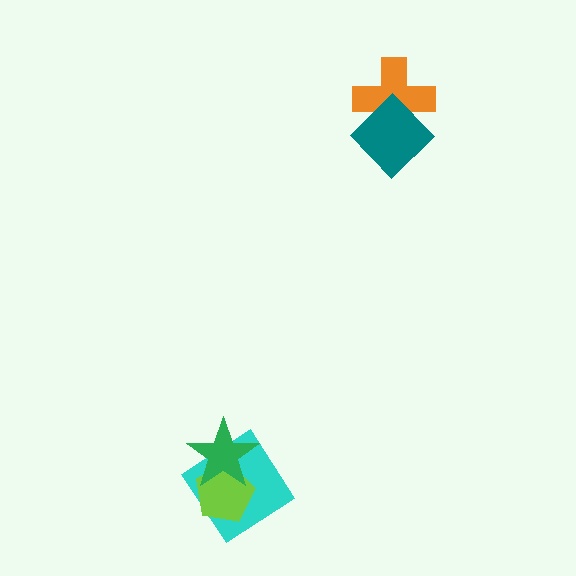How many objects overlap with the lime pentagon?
2 objects overlap with the lime pentagon.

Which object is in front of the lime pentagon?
The green star is in front of the lime pentagon.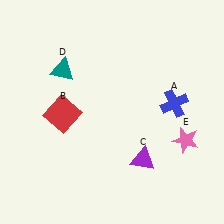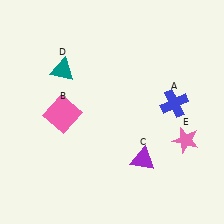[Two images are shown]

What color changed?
The square (B) changed from red in Image 1 to pink in Image 2.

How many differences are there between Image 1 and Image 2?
There is 1 difference between the two images.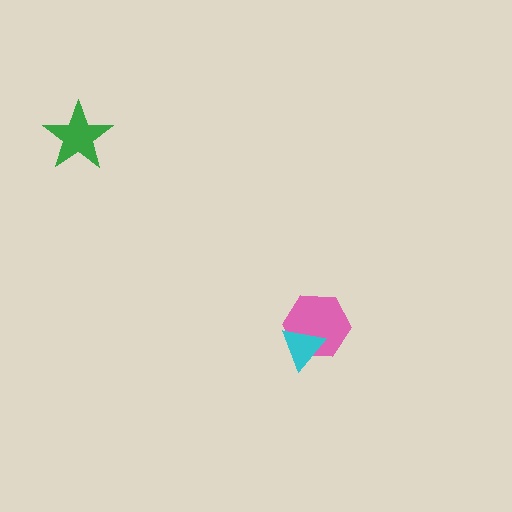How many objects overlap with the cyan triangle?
1 object overlaps with the cyan triangle.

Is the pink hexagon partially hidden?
Yes, it is partially covered by another shape.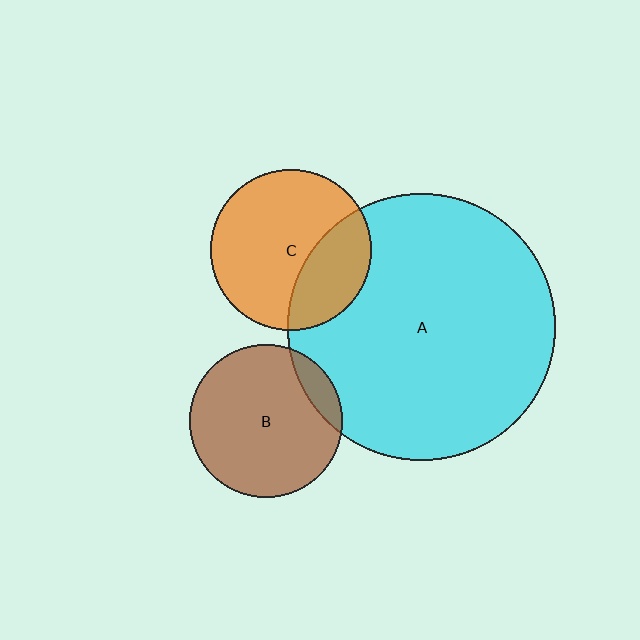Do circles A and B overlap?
Yes.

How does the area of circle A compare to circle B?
Approximately 3.1 times.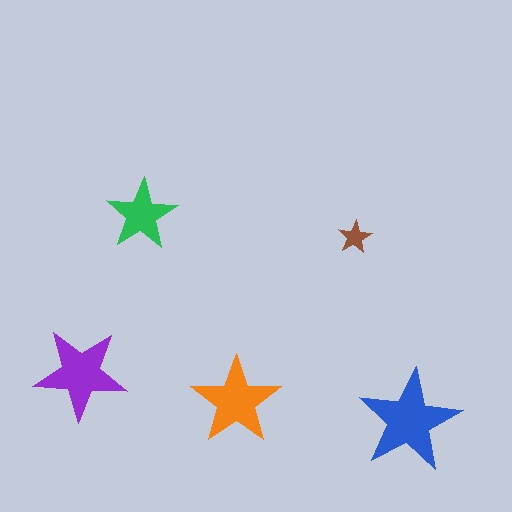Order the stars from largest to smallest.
the blue one, the purple one, the orange one, the green one, the brown one.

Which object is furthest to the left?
The purple star is leftmost.